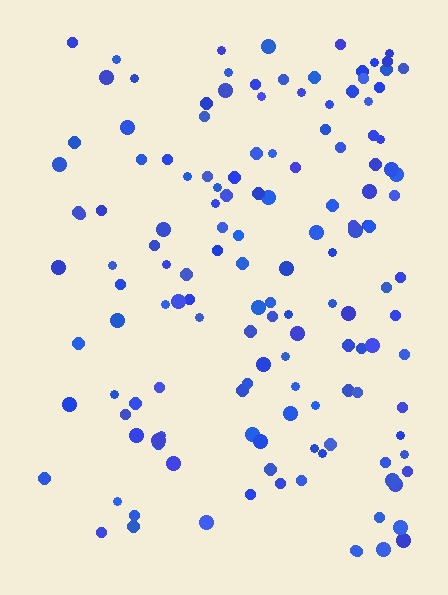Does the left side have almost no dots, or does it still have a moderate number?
Still a moderate number, just noticeably fewer than the right.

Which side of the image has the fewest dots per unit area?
The left.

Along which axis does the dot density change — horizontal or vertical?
Horizontal.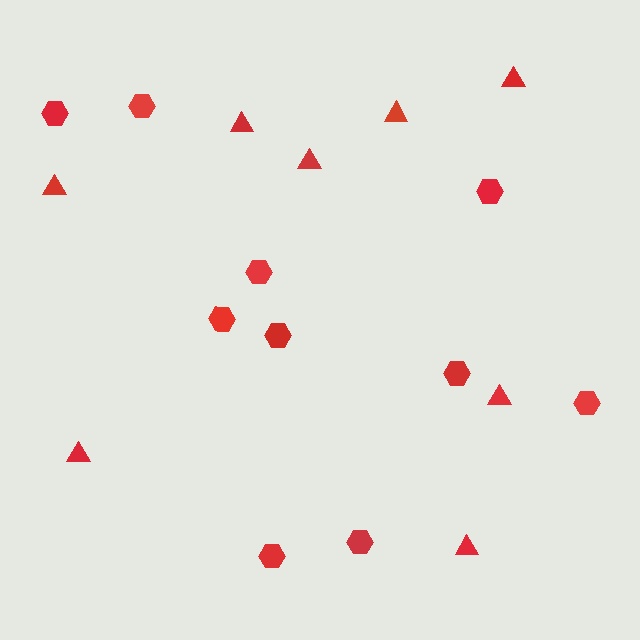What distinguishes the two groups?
There are 2 groups: one group of hexagons (10) and one group of triangles (8).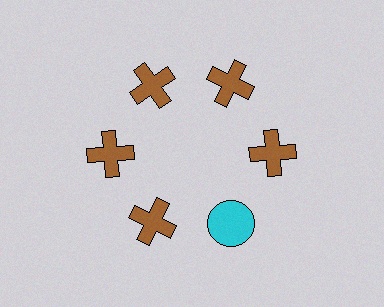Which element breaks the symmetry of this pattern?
The cyan circle at roughly the 5 o'clock position breaks the symmetry. All other shapes are brown crosses.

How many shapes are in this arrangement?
There are 6 shapes arranged in a ring pattern.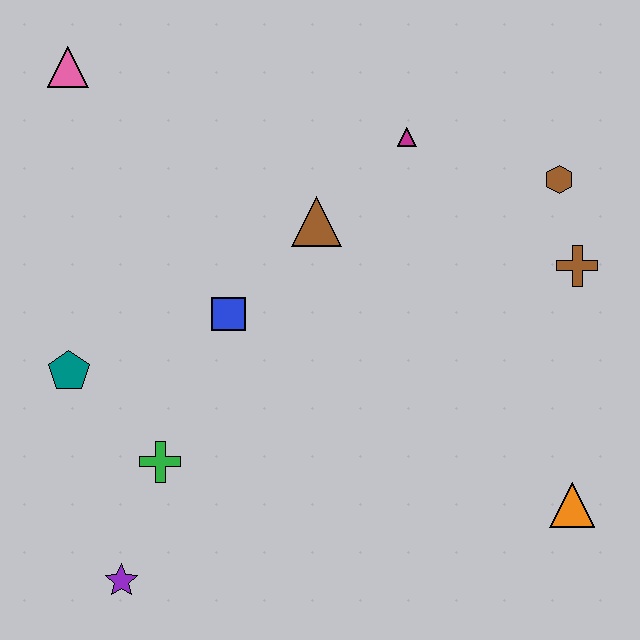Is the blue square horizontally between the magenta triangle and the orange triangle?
No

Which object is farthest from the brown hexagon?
The purple star is farthest from the brown hexagon.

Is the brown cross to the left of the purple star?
No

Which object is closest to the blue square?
The brown triangle is closest to the blue square.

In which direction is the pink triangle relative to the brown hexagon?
The pink triangle is to the left of the brown hexagon.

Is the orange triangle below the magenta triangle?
Yes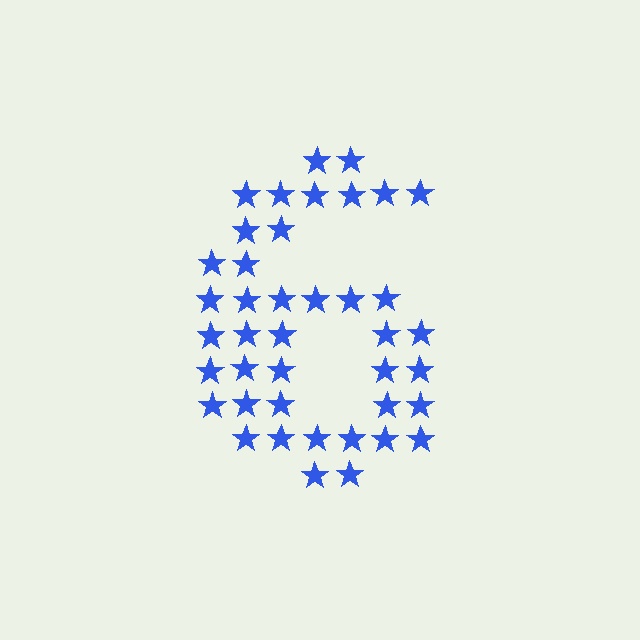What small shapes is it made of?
It is made of small stars.